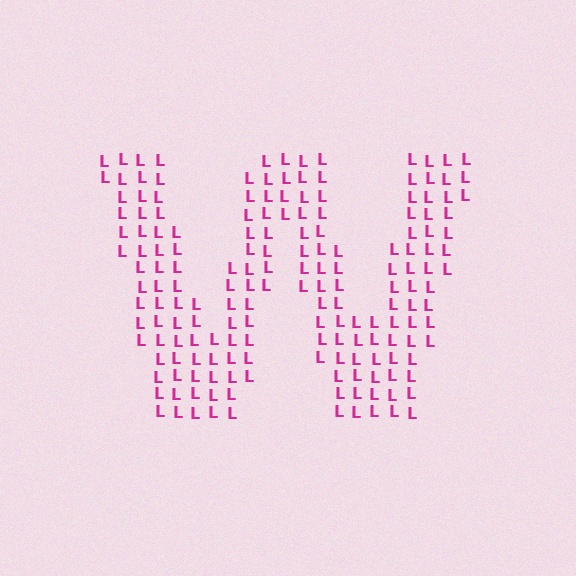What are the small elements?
The small elements are letter L's.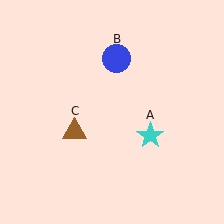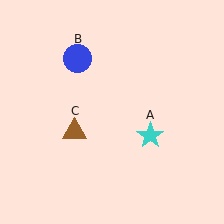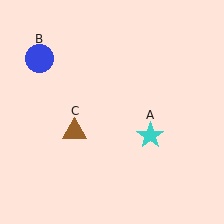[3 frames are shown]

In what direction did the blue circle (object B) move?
The blue circle (object B) moved left.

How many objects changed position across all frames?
1 object changed position: blue circle (object B).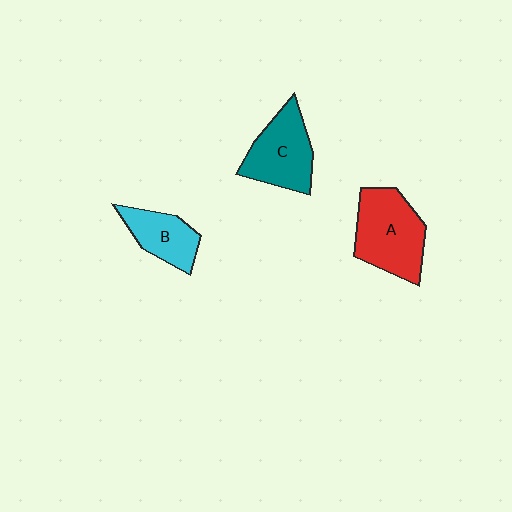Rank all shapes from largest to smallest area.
From largest to smallest: A (red), C (teal), B (cyan).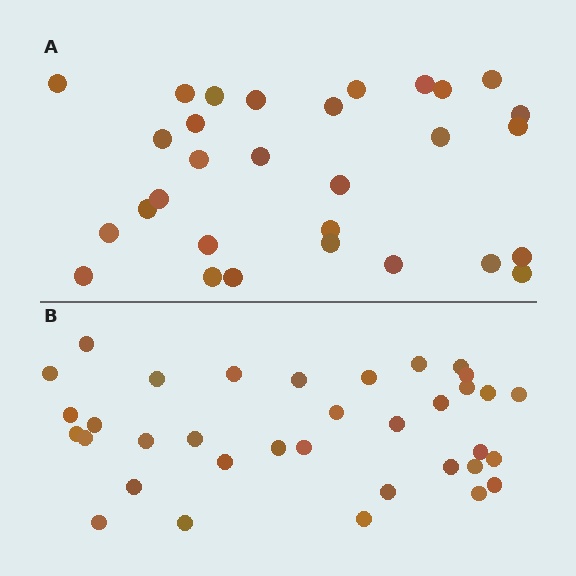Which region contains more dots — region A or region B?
Region B (the bottom region) has more dots.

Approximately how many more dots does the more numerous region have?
Region B has about 5 more dots than region A.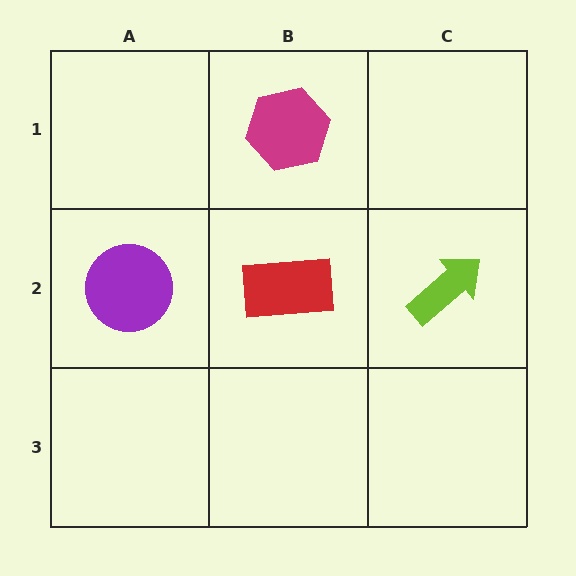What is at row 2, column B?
A red rectangle.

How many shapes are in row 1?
1 shape.